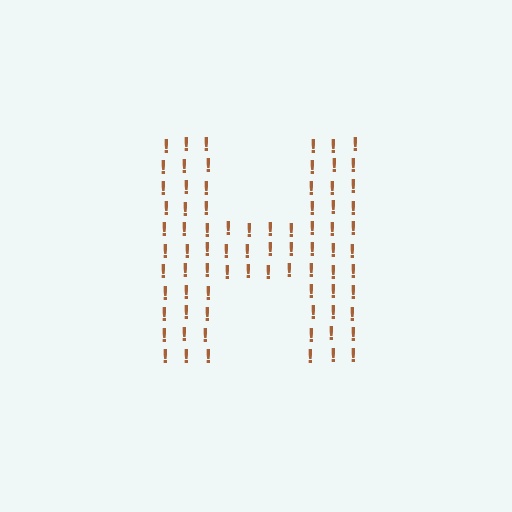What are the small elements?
The small elements are exclamation marks.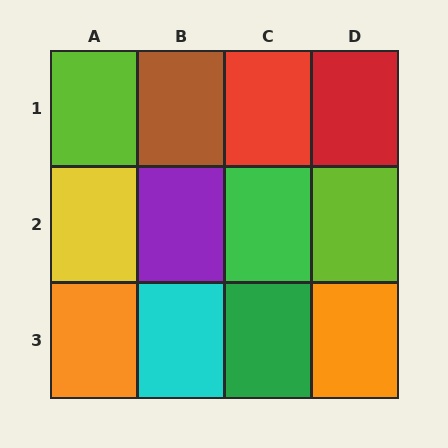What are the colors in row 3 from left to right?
Orange, cyan, green, orange.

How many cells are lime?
2 cells are lime.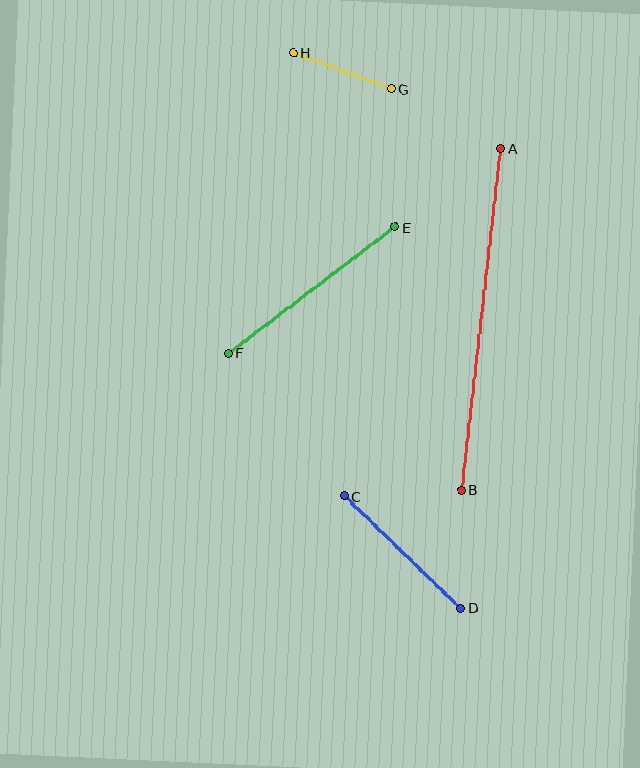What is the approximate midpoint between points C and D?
The midpoint is at approximately (402, 552) pixels.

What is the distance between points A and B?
The distance is approximately 344 pixels.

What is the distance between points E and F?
The distance is approximately 209 pixels.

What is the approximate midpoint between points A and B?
The midpoint is at approximately (481, 319) pixels.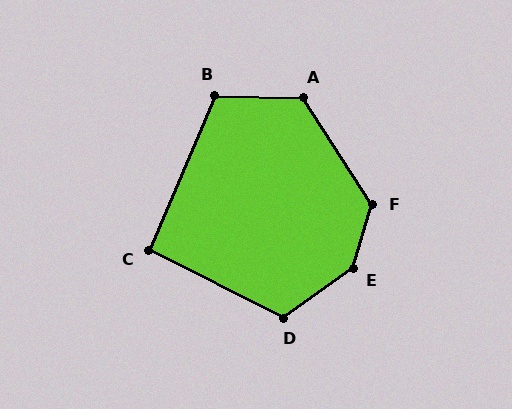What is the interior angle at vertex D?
Approximately 118 degrees (obtuse).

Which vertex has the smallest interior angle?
C, at approximately 93 degrees.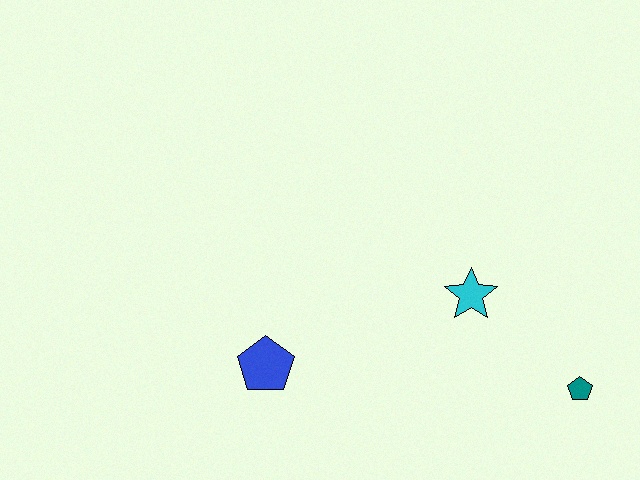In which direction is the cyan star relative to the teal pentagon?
The cyan star is to the left of the teal pentagon.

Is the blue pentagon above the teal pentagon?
Yes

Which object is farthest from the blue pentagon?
The teal pentagon is farthest from the blue pentagon.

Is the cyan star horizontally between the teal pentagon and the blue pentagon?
Yes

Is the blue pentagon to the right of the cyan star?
No